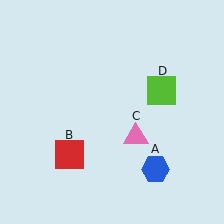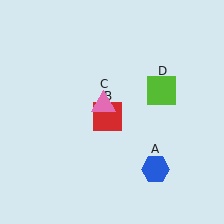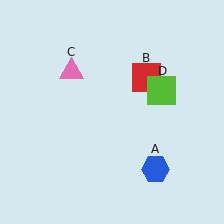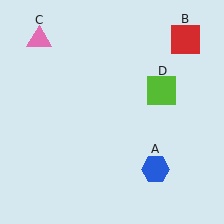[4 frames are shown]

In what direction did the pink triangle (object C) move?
The pink triangle (object C) moved up and to the left.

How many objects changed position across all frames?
2 objects changed position: red square (object B), pink triangle (object C).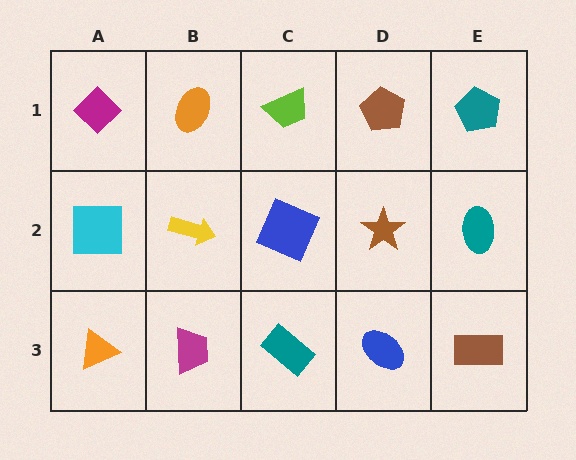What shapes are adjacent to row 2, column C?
A lime trapezoid (row 1, column C), a teal rectangle (row 3, column C), a yellow arrow (row 2, column B), a brown star (row 2, column D).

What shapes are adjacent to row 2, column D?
A brown pentagon (row 1, column D), a blue ellipse (row 3, column D), a blue square (row 2, column C), a teal ellipse (row 2, column E).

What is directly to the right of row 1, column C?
A brown pentagon.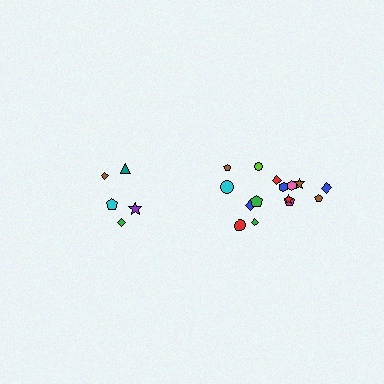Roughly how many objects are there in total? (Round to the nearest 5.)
Roughly 20 objects in total.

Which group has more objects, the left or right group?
The right group.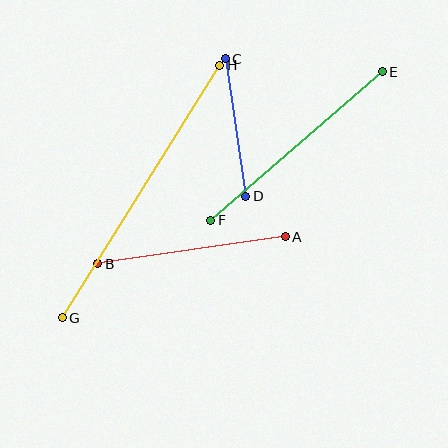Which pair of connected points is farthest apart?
Points G and H are farthest apart.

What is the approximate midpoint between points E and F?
The midpoint is at approximately (296, 146) pixels.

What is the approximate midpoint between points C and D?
The midpoint is at approximately (235, 128) pixels.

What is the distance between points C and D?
The distance is approximately 139 pixels.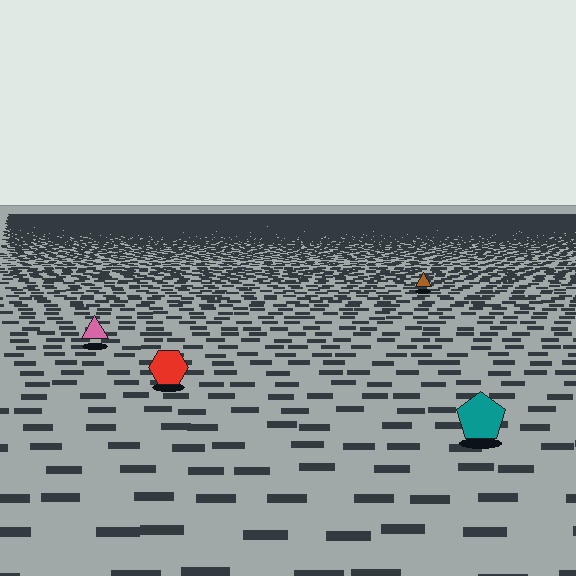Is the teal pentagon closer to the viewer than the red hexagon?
Yes. The teal pentagon is closer — you can tell from the texture gradient: the ground texture is coarser near it.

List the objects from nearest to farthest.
From nearest to farthest: the teal pentagon, the red hexagon, the pink triangle, the brown triangle.